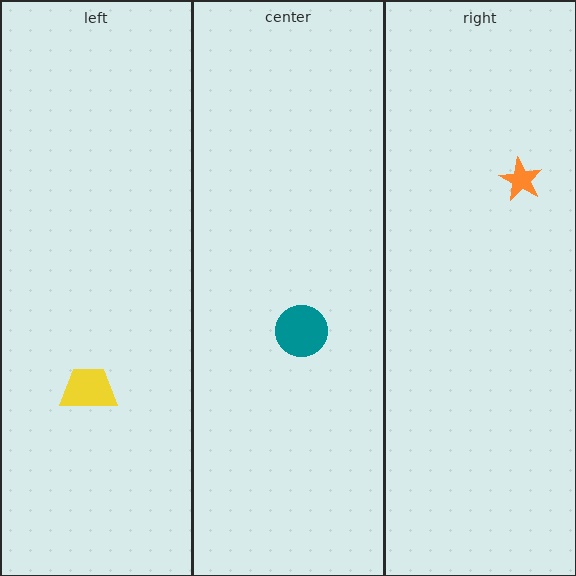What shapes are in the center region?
The teal circle.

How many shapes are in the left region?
1.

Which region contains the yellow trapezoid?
The left region.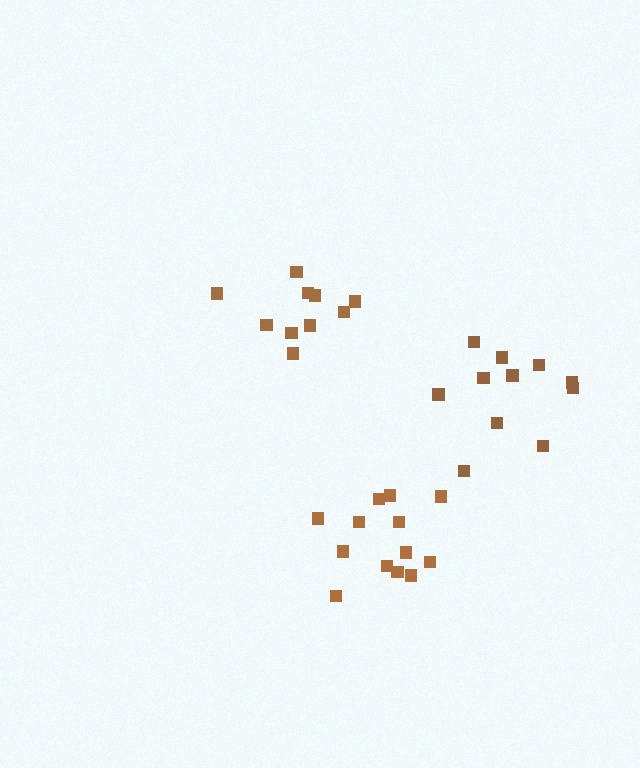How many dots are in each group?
Group 1: 10 dots, Group 2: 13 dots, Group 3: 11 dots (34 total).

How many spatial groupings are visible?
There are 3 spatial groupings.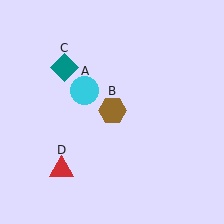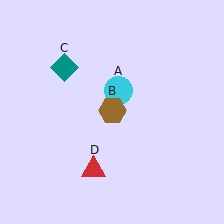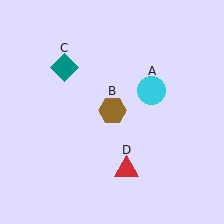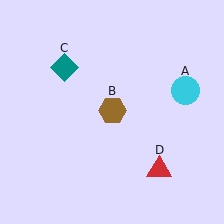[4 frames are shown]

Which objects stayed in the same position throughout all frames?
Brown hexagon (object B) and teal diamond (object C) remained stationary.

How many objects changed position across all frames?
2 objects changed position: cyan circle (object A), red triangle (object D).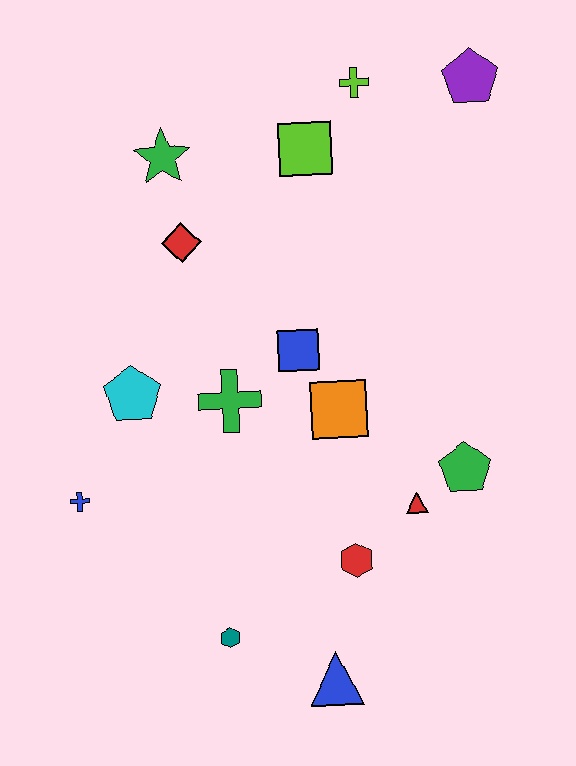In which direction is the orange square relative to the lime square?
The orange square is below the lime square.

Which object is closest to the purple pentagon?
The lime cross is closest to the purple pentagon.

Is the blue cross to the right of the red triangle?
No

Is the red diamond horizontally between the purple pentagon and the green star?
Yes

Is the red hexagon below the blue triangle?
No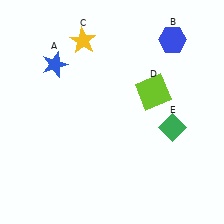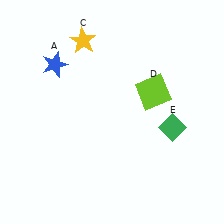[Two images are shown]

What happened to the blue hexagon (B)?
The blue hexagon (B) was removed in Image 2. It was in the top-right area of Image 1.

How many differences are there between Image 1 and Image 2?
There is 1 difference between the two images.